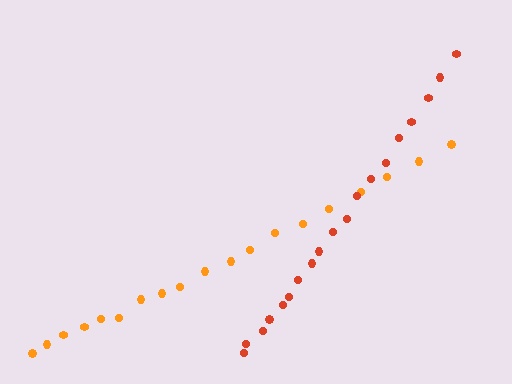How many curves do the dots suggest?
There are 2 distinct paths.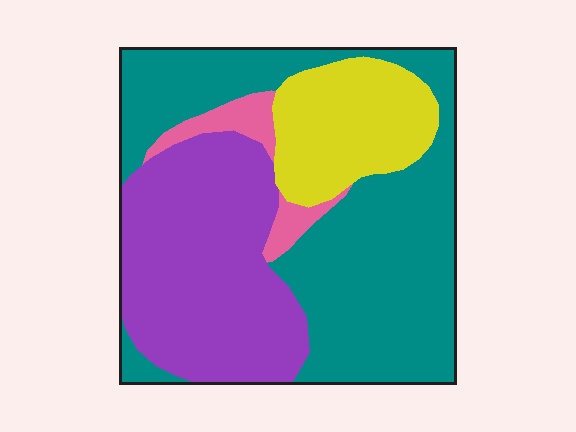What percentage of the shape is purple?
Purple covers 33% of the shape.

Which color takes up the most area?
Teal, at roughly 45%.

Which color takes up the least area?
Pink, at roughly 5%.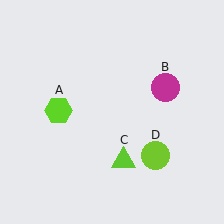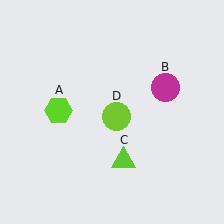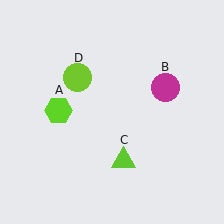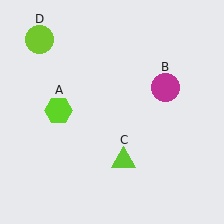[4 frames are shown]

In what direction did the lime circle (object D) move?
The lime circle (object D) moved up and to the left.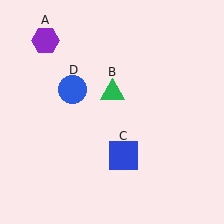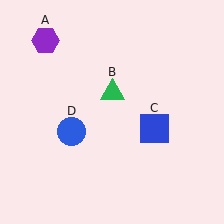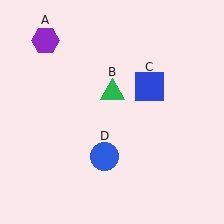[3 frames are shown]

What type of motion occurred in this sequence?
The blue square (object C), blue circle (object D) rotated counterclockwise around the center of the scene.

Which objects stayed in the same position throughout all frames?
Purple hexagon (object A) and green triangle (object B) remained stationary.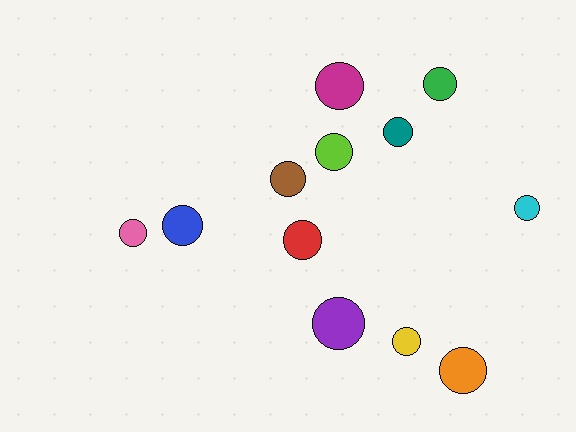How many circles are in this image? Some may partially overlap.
There are 12 circles.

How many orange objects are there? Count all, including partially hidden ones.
There is 1 orange object.